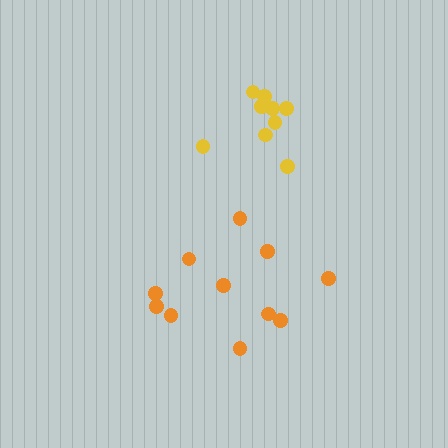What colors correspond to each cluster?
The clusters are colored: orange, yellow.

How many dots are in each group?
Group 1: 11 dots, Group 2: 9 dots (20 total).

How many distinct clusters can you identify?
There are 2 distinct clusters.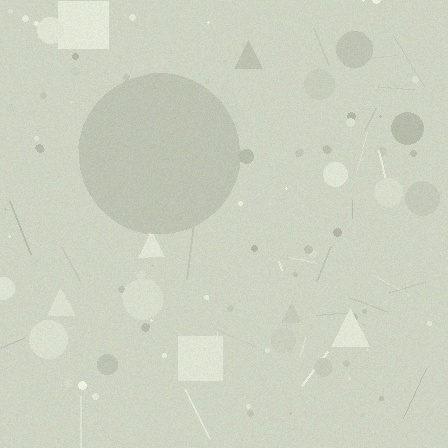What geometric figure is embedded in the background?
A circle is embedded in the background.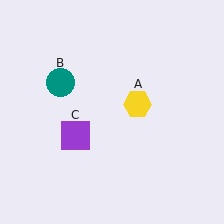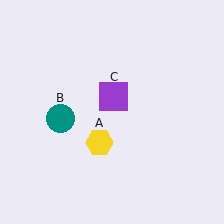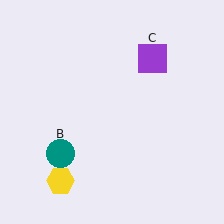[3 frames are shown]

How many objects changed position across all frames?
3 objects changed position: yellow hexagon (object A), teal circle (object B), purple square (object C).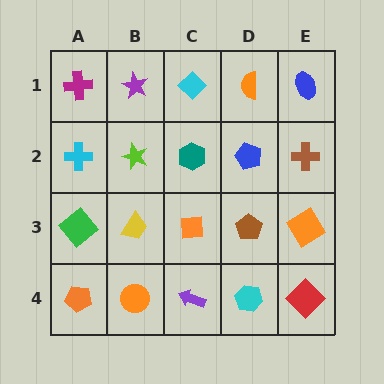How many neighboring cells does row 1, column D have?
3.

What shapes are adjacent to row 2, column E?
A blue ellipse (row 1, column E), an orange diamond (row 3, column E), a blue pentagon (row 2, column D).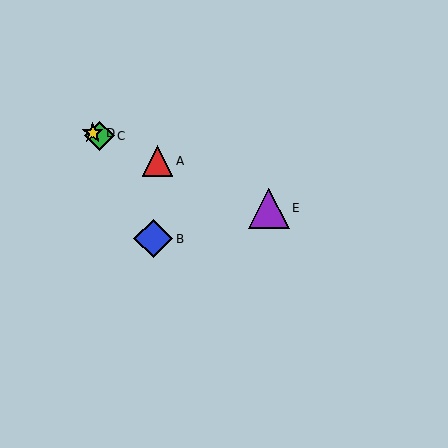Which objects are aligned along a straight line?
Objects A, C, D, E are aligned along a straight line.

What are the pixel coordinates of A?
Object A is at (157, 161).